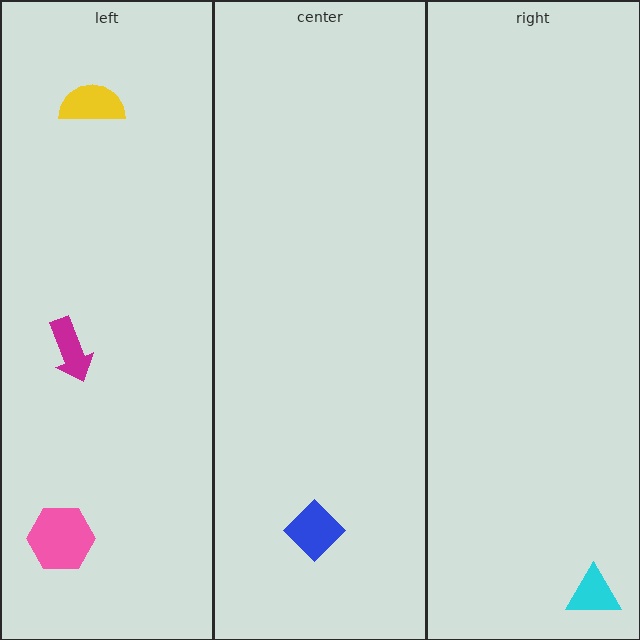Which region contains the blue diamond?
The center region.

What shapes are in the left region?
The pink hexagon, the yellow semicircle, the magenta arrow.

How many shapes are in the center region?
1.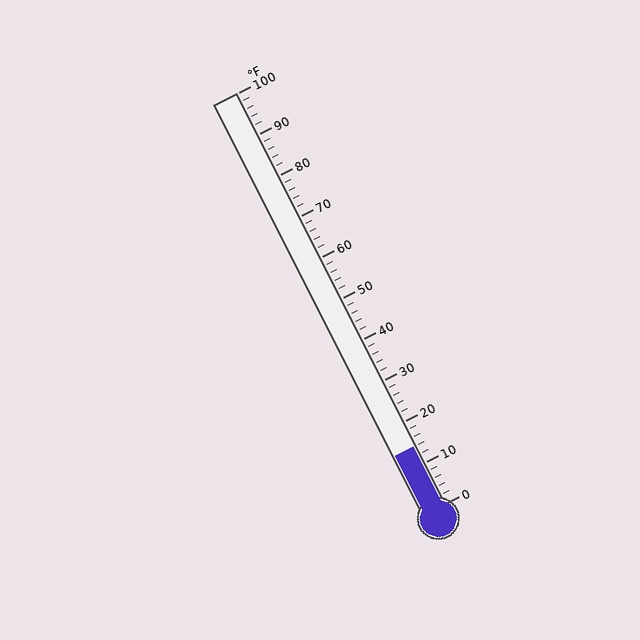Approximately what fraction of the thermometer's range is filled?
The thermometer is filled to approximately 15% of its range.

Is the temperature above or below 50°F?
The temperature is below 50°F.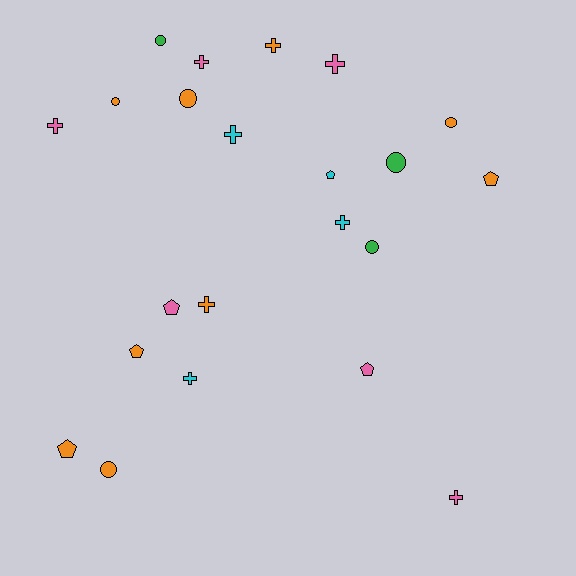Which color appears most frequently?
Orange, with 9 objects.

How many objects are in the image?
There are 22 objects.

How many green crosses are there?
There are no green crosses.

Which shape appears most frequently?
Cross, with 9 objects.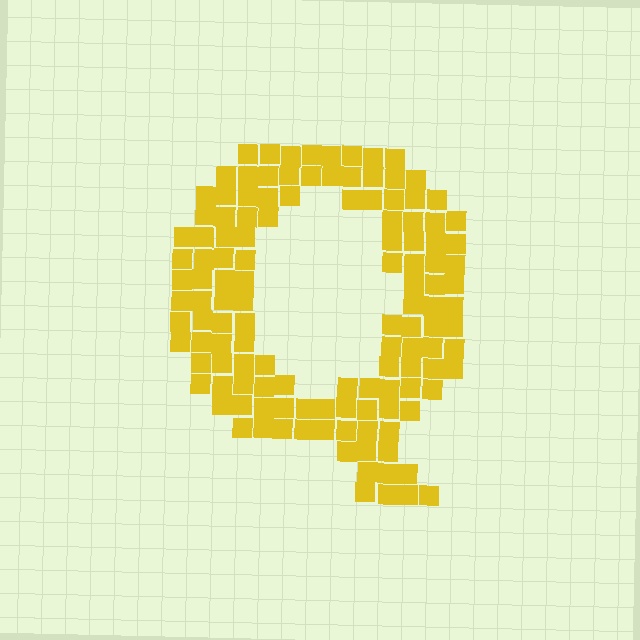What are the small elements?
The small elements are squares.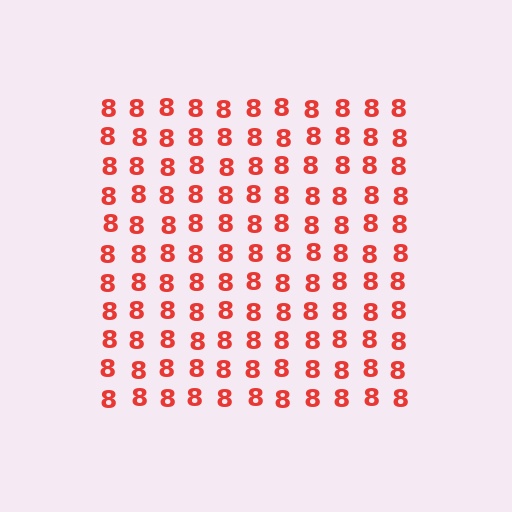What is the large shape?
The large shape is a square.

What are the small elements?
The small elements are digit 8's.